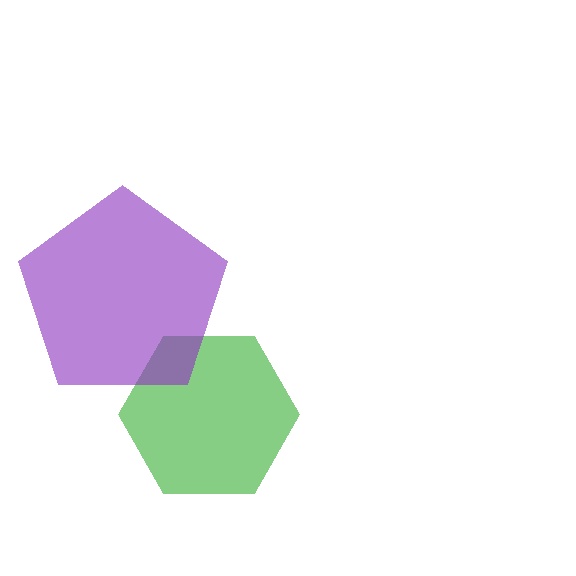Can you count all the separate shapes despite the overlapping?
Yes, there are 2 separate shapes.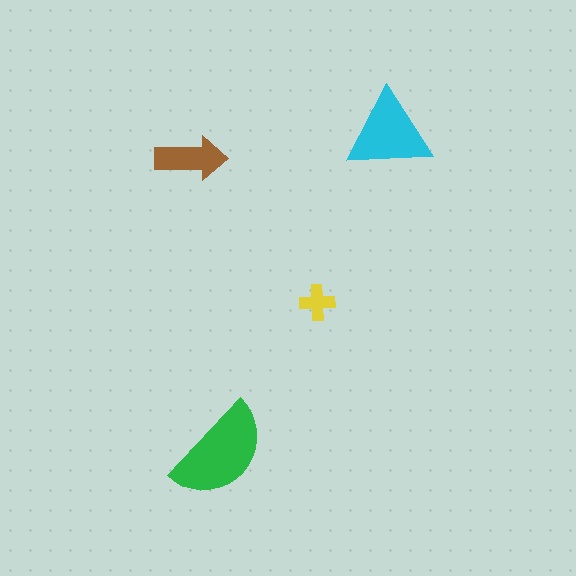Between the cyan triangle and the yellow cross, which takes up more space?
The cyan triangle.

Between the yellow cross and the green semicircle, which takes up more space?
The green semicircle.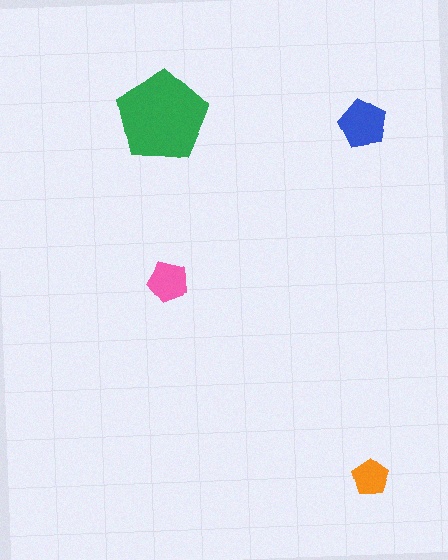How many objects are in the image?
There are 4 objects in the image.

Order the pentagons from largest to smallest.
the green one, the blue one, the pink one, the orange one.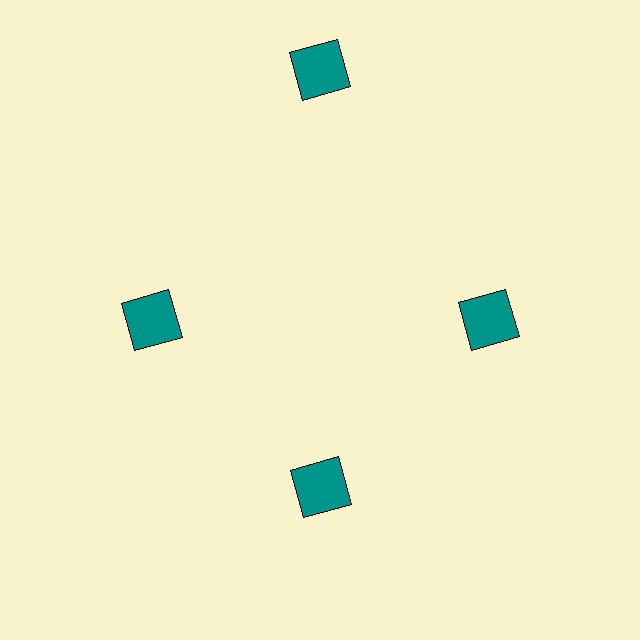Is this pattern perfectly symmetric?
No. The 4 teal squares are arranged in a ring, but one element near the 12 o'clock position is pushed outward from the center, breaking the 4-fold rotational symmetry.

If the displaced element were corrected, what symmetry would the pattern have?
It would have 4-fold rotational symmetry — the pattern would map onto itself every 90 degrees.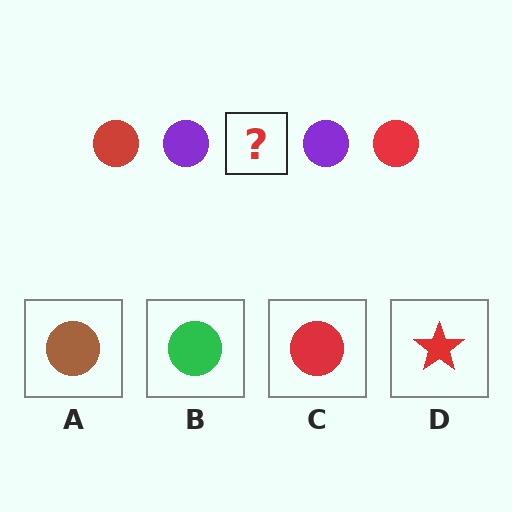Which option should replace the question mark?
Option C.